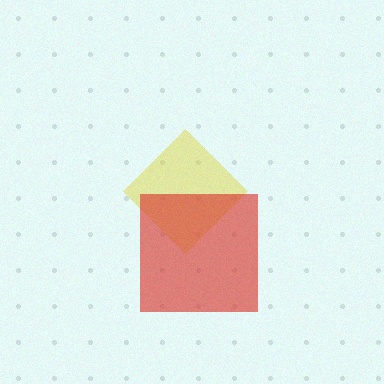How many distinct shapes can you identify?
There are 2 distinct shapes: a yellow diamond, a red square.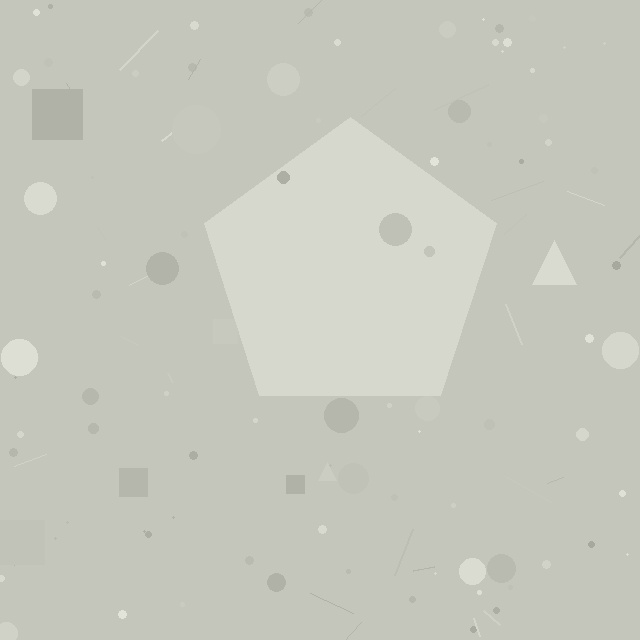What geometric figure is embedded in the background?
A pentagon is embedded in the background.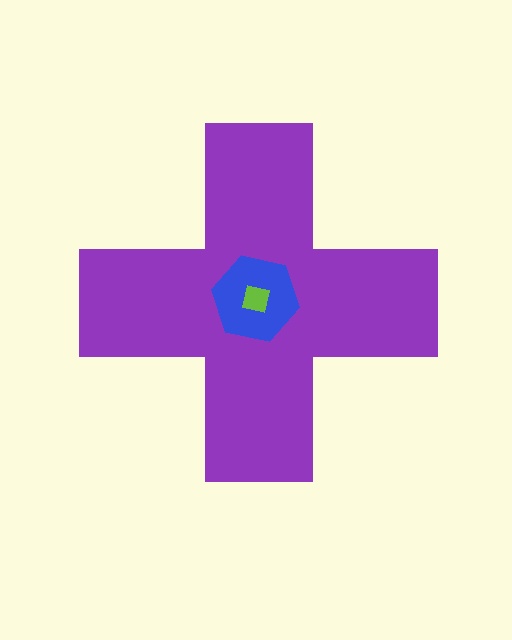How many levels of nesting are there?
3.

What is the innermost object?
The lime square.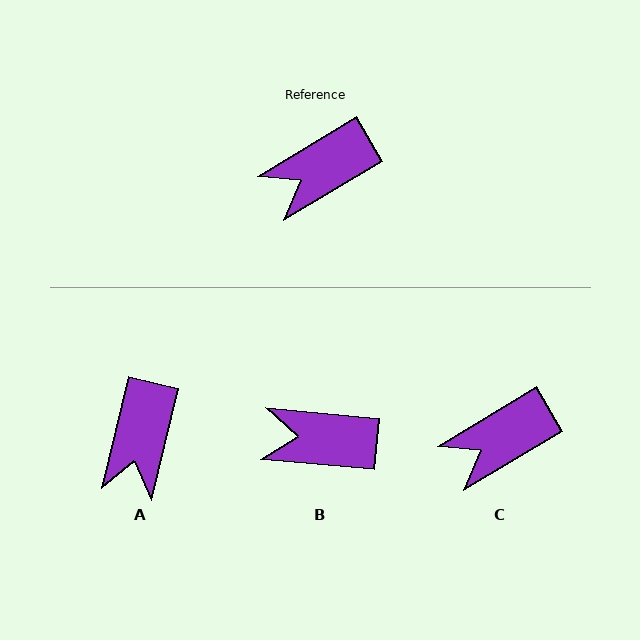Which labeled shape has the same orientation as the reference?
C.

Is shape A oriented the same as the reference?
No, it is off by about 46 degrees.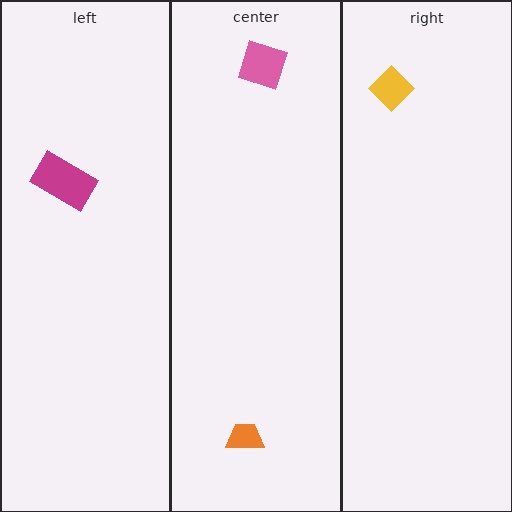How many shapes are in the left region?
1.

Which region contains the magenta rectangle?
The left region.